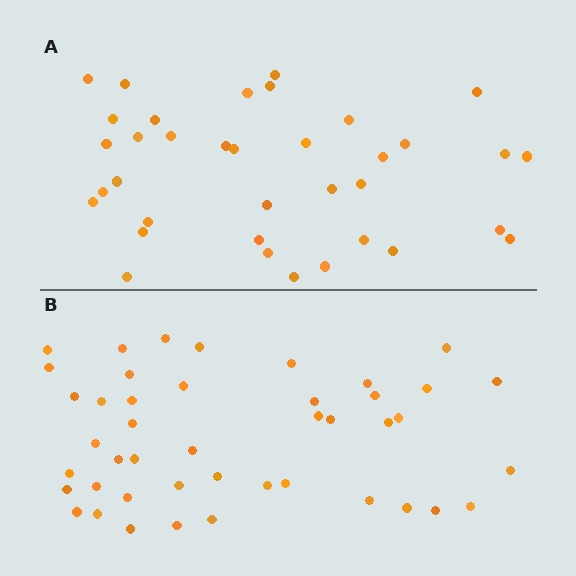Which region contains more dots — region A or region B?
Region B (the bottom region) has more dots.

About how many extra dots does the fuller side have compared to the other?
Region B has roughly 8 or so more dots than region A.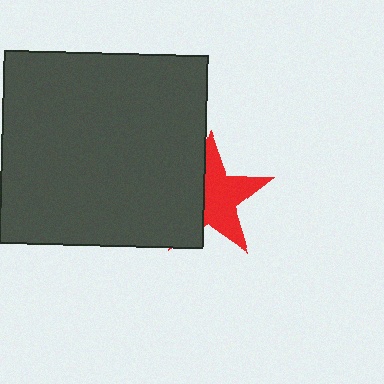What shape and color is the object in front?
The object in front is a dark gray rectangle.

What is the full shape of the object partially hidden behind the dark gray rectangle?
The partially hidden object is a red star.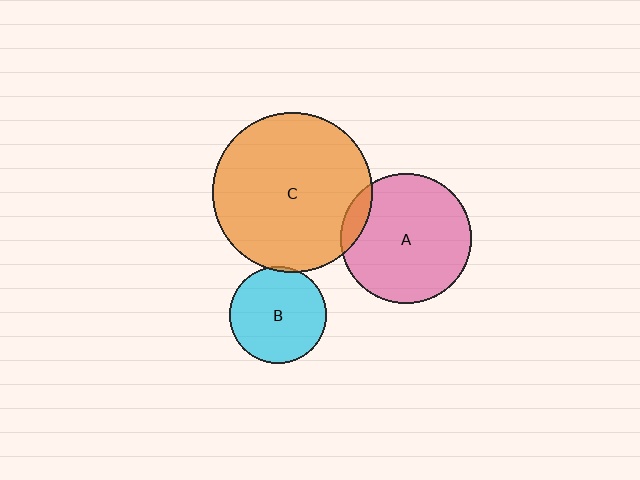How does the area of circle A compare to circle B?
Approximately 1.8 times.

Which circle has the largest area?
Circle C (orange).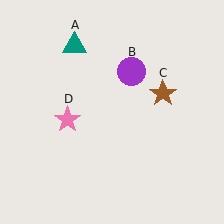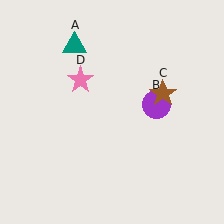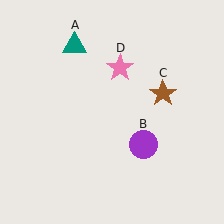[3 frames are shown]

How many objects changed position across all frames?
2 objects changed position: purple circle (object B), pink star (object D).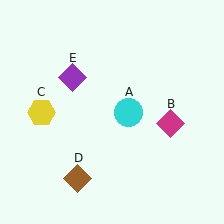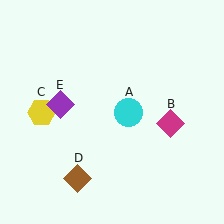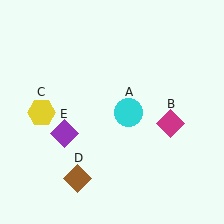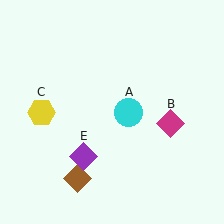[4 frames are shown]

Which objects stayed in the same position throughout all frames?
Cyan circle (object A) and magenta diamond (object B) and yellow hexagon (object C) and brown diamond (object D) remained stationary.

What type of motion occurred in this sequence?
The purple diamond (object E) rotated counterclockwise around the center of the scene.